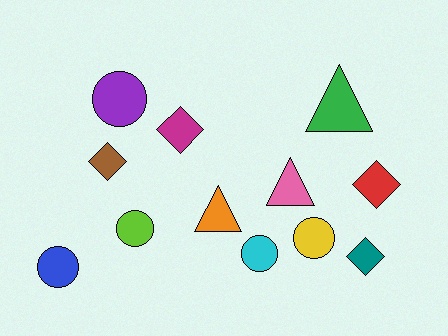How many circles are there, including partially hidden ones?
There are 5 circles.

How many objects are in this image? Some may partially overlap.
There are 12 objects.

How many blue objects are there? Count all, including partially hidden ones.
There is 1 blue object.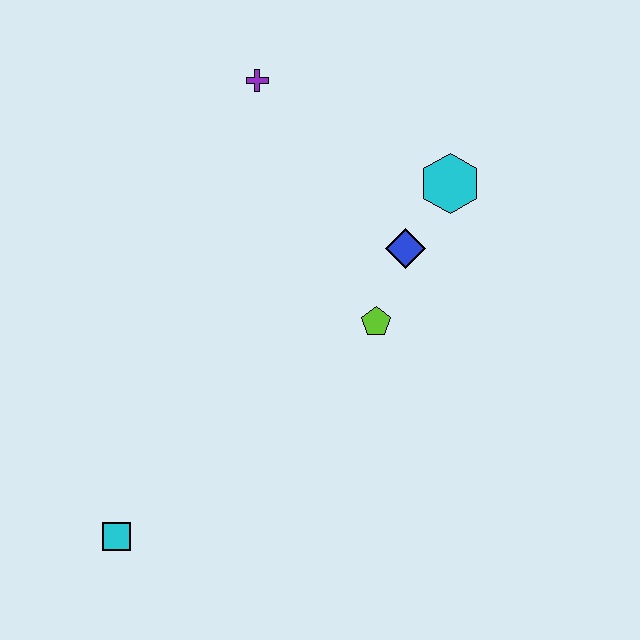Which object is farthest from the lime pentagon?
The cyan square is farthest from the lime pentagon.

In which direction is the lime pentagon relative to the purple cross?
The lime pentagon is below the purple cross.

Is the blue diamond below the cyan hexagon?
Yes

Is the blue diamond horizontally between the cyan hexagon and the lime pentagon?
Yes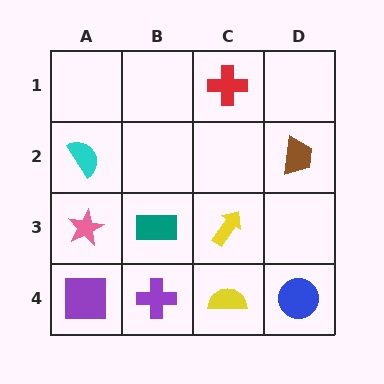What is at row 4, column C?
A yellow semicircle.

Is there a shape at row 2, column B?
No, that cell is empty.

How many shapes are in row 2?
2 shapes.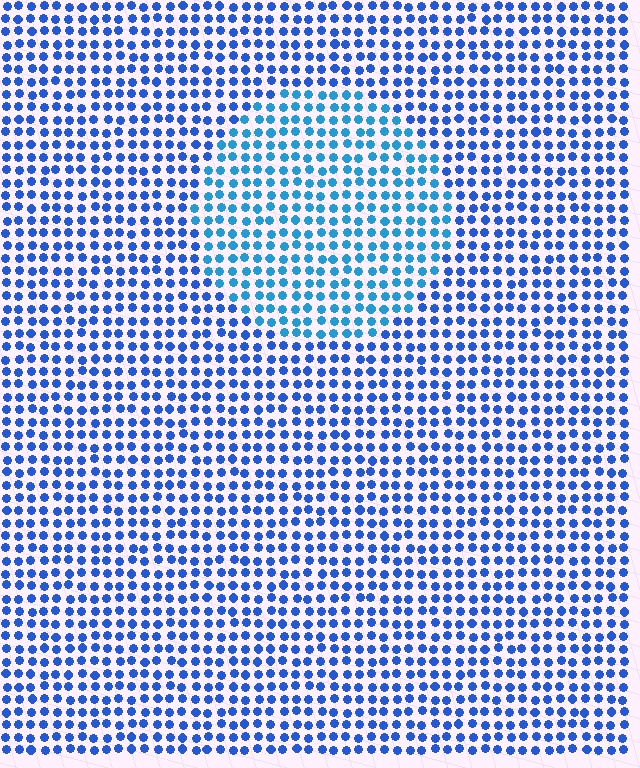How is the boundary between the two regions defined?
The boundary is defined purely by a slight shift in hue (about 23 degrees). Spacing, size, and orientation are identical on both sides.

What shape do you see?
I see a circle.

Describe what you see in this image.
The image is filled with small blue elements in a uniform arrangement. A circle-shaped region is visible where the elements are tinted to a slightly different hue, forming a subtle color boundary.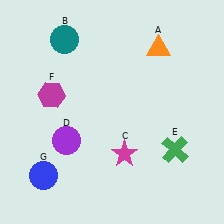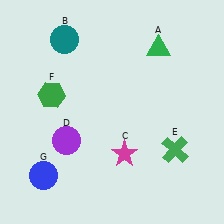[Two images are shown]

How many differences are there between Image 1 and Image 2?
There are 2 differences between the two images.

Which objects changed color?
A changed from orange to green. F changed from magenta to green.